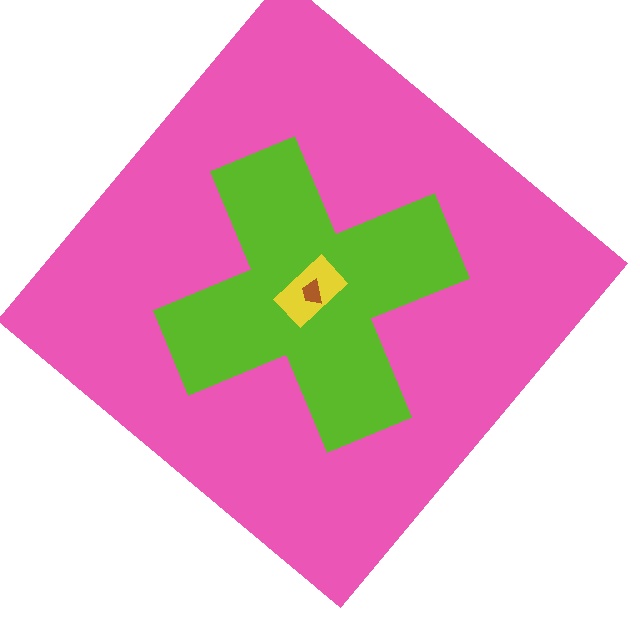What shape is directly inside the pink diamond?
The lime cross.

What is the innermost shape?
The brown trapezoid.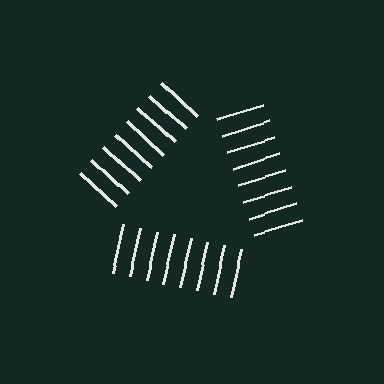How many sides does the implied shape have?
3 sides — the line-ends trace a triangle.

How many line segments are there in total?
24 — 8 along each of the 3 edges.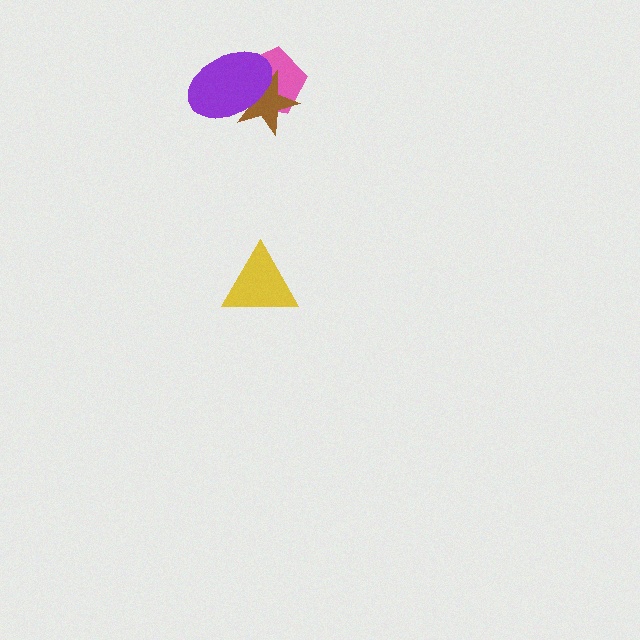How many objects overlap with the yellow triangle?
0 objects overlap with the yellow triangle.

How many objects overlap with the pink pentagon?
2 objects overlap with the pink pentagon.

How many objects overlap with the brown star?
2 objects overlap with the brown star.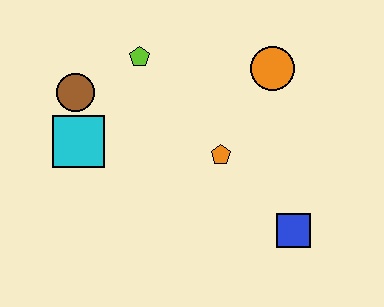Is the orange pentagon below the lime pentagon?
Yes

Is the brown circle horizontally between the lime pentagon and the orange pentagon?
No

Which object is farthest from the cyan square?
The blue square is farthest from the cyan square.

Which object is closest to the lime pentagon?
The brown circle is closest to the lime pentagon.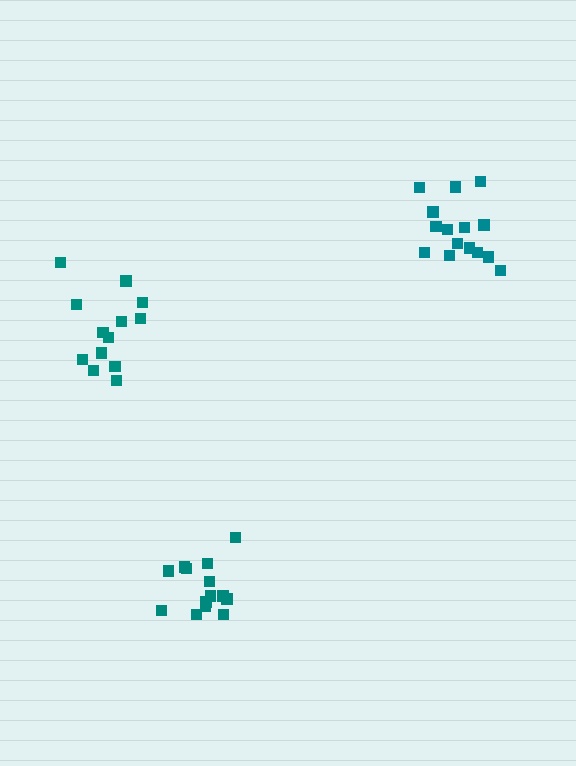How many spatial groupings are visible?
There are 3 spatial groupings.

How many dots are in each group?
Group 1: 14 dots, Group 2: 13 dots, Group 3: 15 dots (42 total).